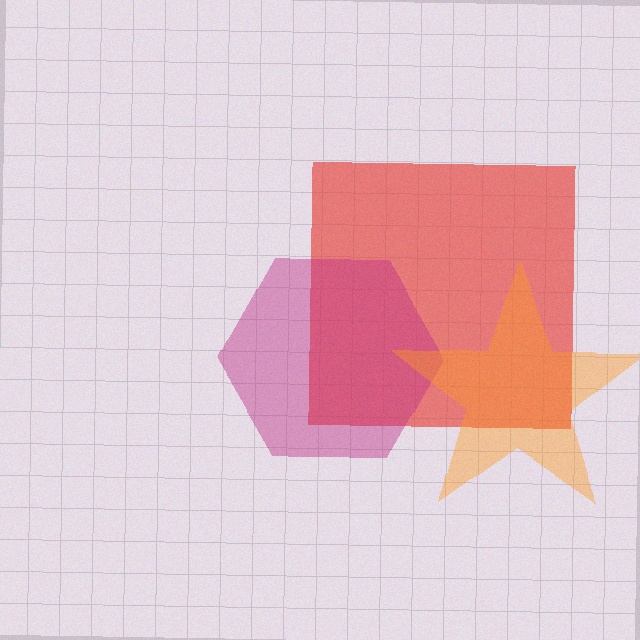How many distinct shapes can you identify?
There are 3 distinct shapes: a red square, a magenta hexagon, an orange star.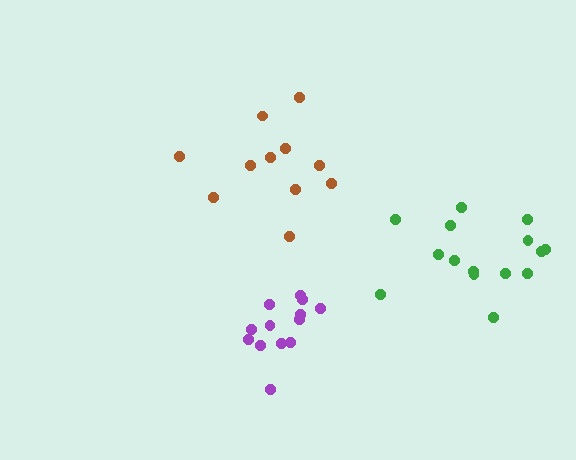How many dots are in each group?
Group 1: 11 dots, Group 2: 13 dots, Group 3: 15 dots (39 total).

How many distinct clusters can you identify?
There are 3 distinct clusters.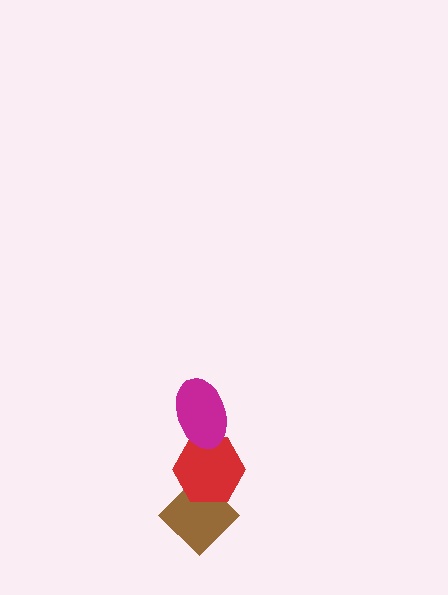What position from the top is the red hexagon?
The red hexagon is 2nd from the top.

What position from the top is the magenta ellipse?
The magenta ellipse is 1st from the top.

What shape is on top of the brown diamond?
The red hexagon is on top of the brown diamond.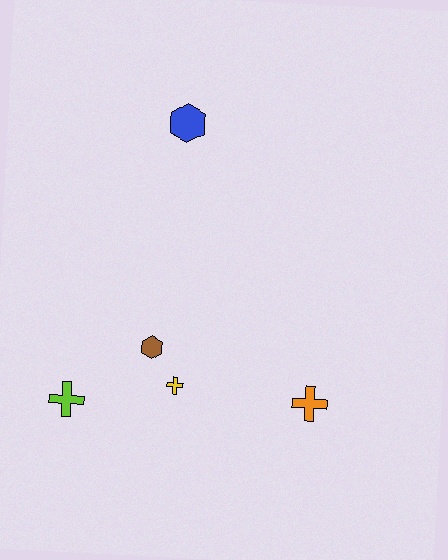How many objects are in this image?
There are 5 objects.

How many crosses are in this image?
There are 3 crosses.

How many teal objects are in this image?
There are no teal objects.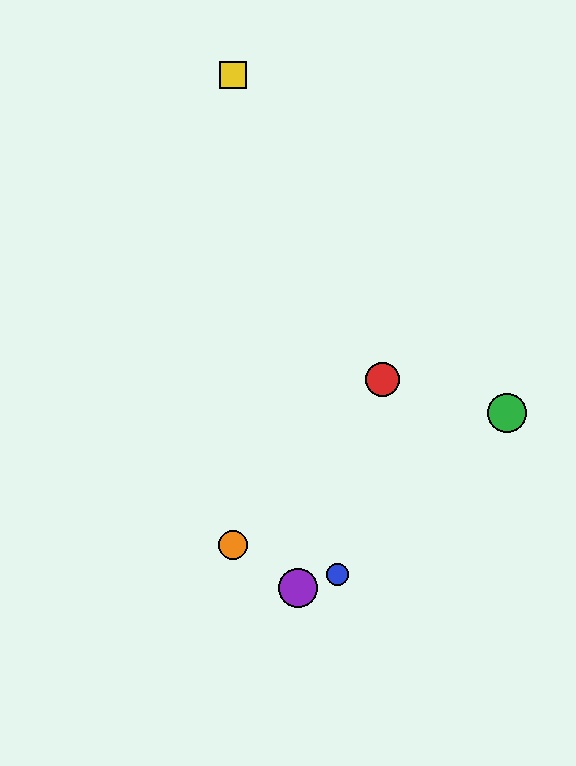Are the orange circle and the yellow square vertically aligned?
Yes, both are at x≈233.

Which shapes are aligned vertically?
The yellow square, the orange circle are aligned vertically.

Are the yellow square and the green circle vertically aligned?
No, the yellow square is at x≈233 and the green circle is at x≈507.